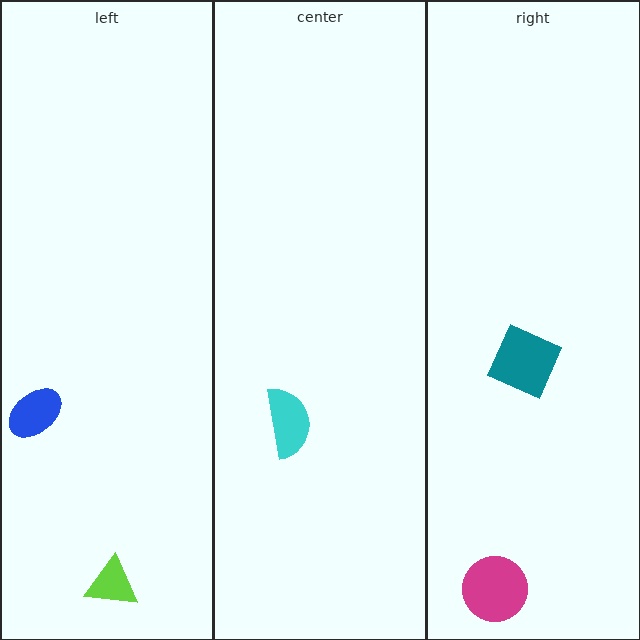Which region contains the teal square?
The right region.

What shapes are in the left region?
The blue ellipse, the lime triangle.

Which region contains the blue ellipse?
The left region.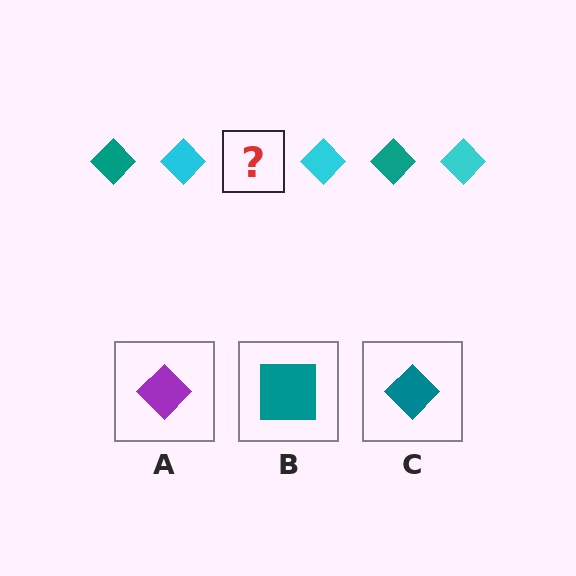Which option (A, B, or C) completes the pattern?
C.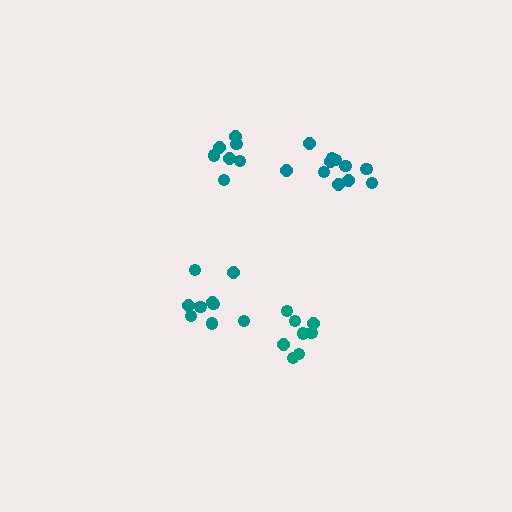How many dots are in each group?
Group 1: 9 dots, Group 2: 7 dots, Group 3: 11 dots, Group 4: 8 dots (35 total).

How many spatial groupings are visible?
There are 4 spatial groupings.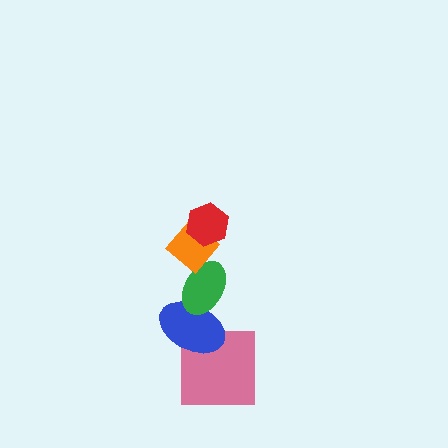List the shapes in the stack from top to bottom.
From top to bottom: the red hexagon, the orange diamond, the green ellipse, the blue ellipse, the pink square.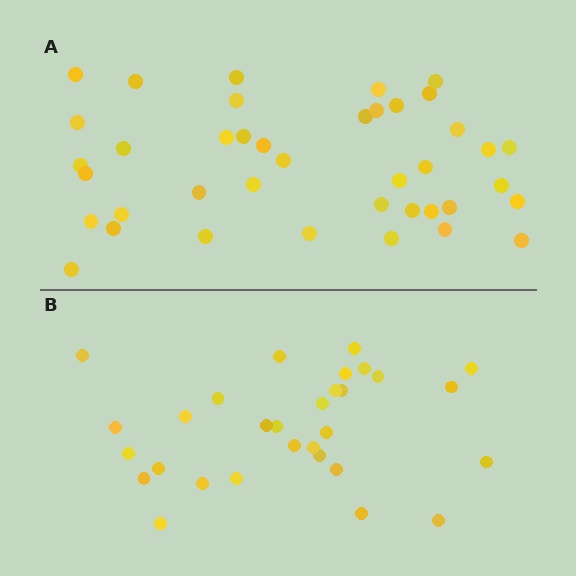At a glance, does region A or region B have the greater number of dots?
Region A (the top region) has more dots.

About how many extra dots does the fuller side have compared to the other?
Region A has roughly 10 or so more dots than region B.